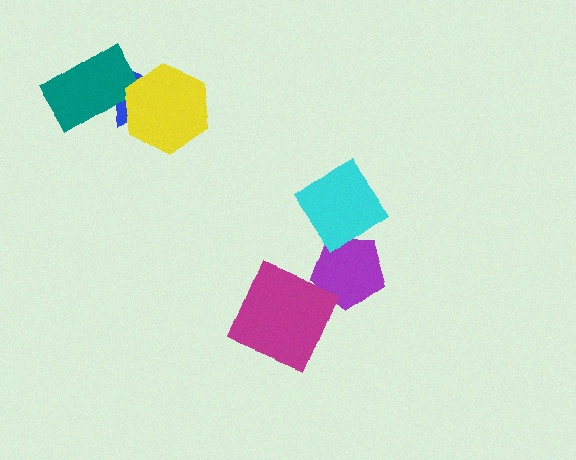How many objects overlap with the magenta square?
0 objects overlap with the magenta square.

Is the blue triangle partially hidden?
Yes, it is partially covered by another shape.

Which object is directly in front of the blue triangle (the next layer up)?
The teal rectangle is directly in front of the blue triangle.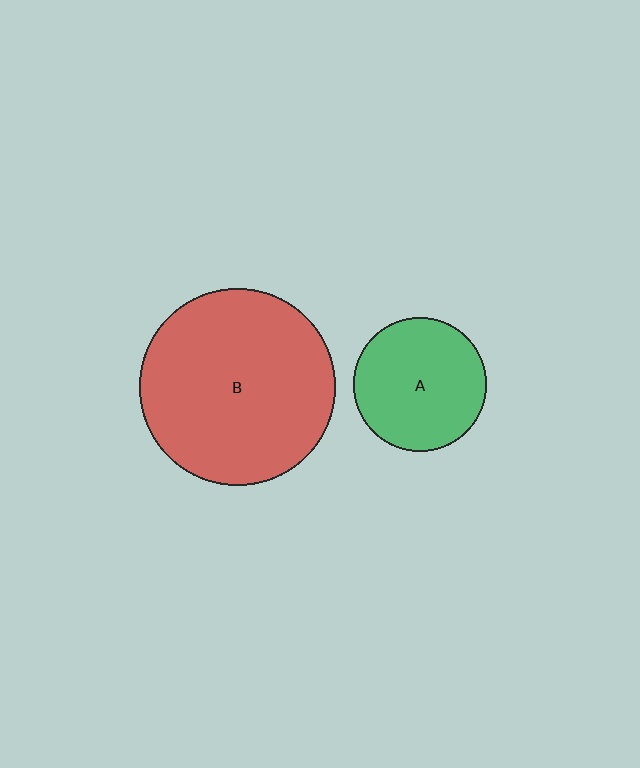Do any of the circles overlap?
No, none of the circles overlap.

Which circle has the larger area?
Circle B (red).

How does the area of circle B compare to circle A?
Approximately 2.2 times.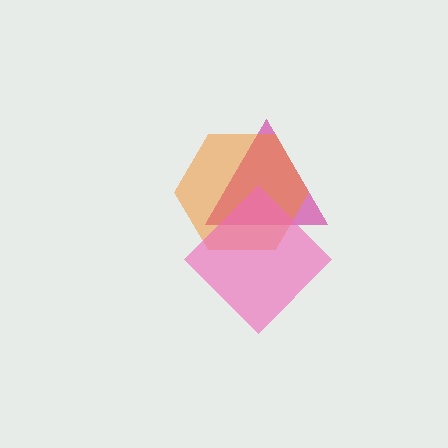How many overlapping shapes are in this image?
There are 3 overlapping shapes in the image.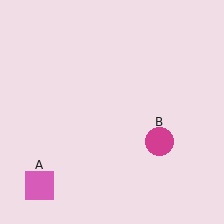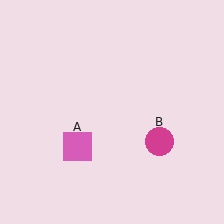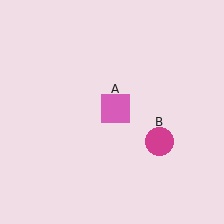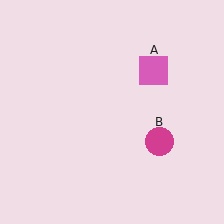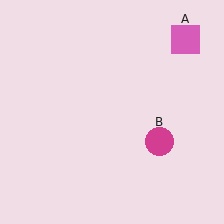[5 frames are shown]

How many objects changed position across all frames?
1 object changed position: pink square (object A).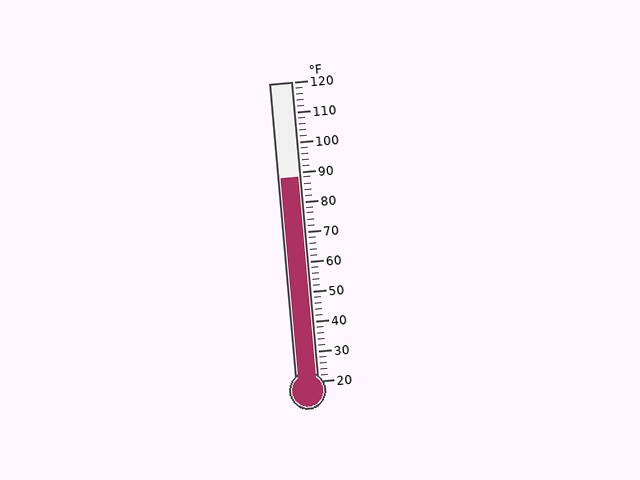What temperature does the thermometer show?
The thermometer shows approximately 88°F.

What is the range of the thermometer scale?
The thermometer scale ranges from 20°F to 120°F.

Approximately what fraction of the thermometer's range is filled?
The thermometer is filled to approximately 70% of its range.